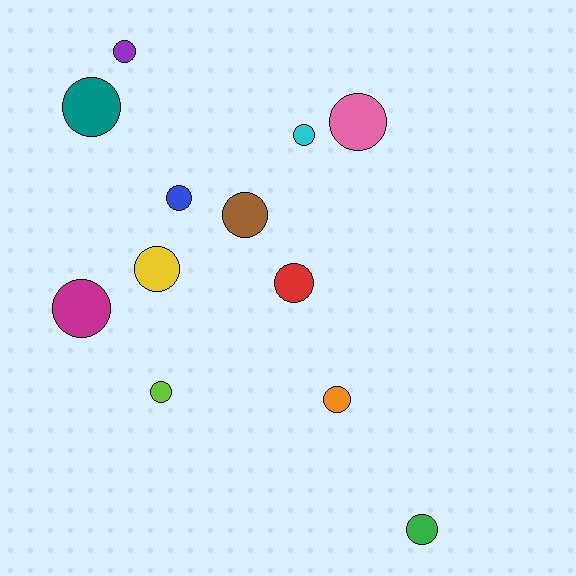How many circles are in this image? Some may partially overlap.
There are 12 circles.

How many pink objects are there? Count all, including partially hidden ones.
There is 1 pink object.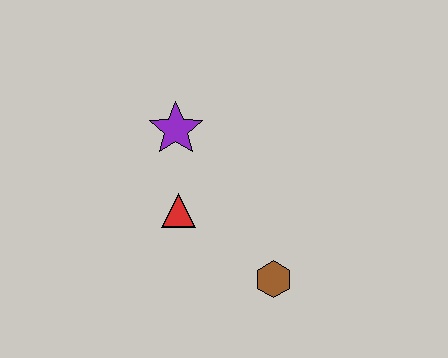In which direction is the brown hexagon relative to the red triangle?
The brown hexagon is to the right of the red triangle.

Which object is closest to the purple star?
The red triangle is closest to the purple star.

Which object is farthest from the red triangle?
The brown hexagon is farthest from the red triangle.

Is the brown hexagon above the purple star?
No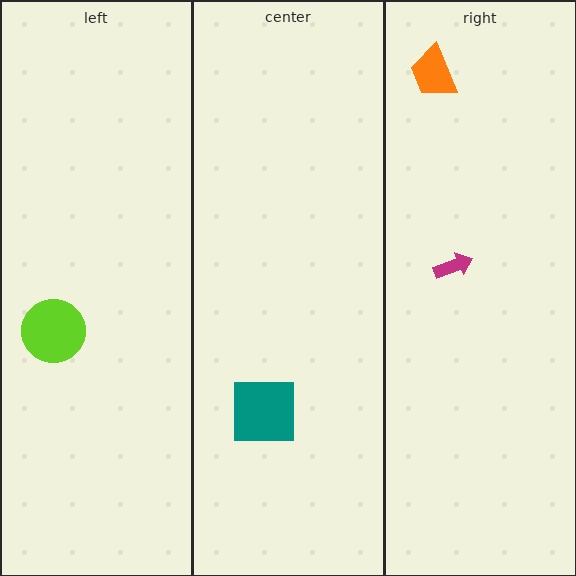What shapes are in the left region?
The lime circle.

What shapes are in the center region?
The teal square.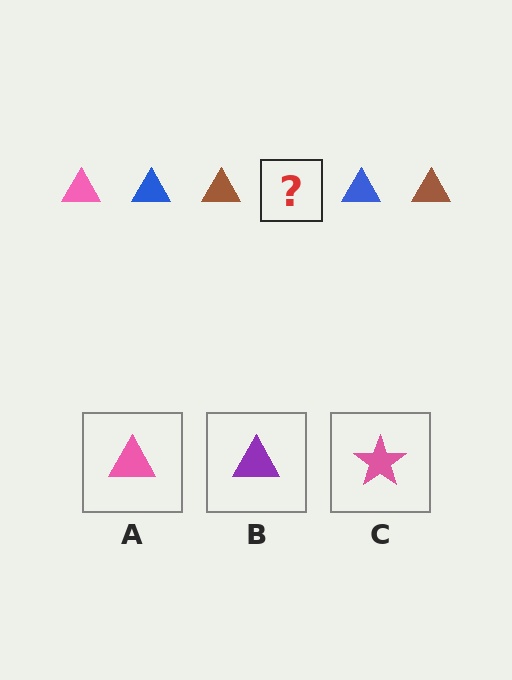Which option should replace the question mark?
Option A.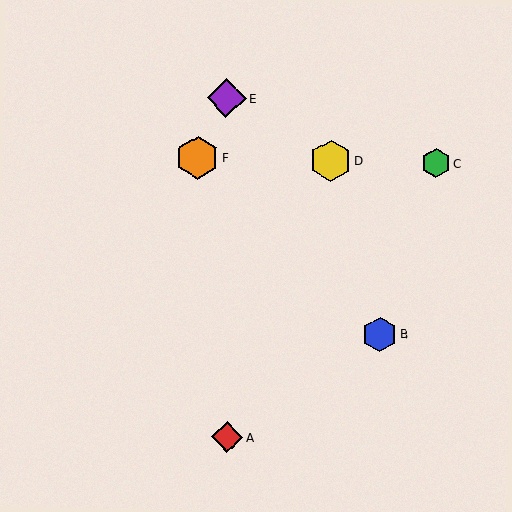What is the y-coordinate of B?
Object B is at y≈334.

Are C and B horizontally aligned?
No, C is at y≈163 and B is at y≈334.